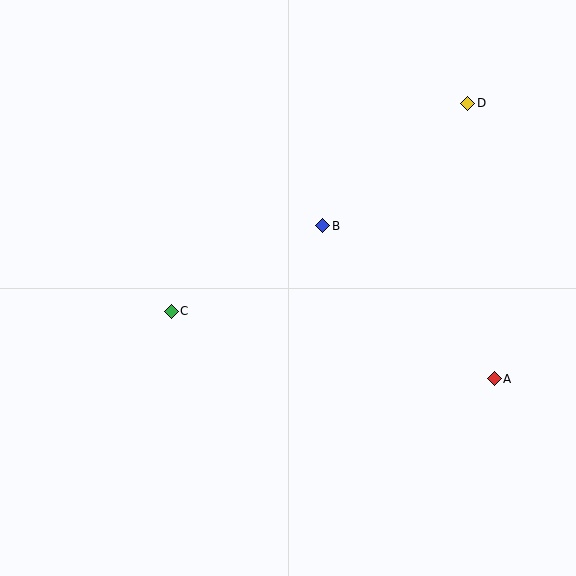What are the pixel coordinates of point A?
Point A is at (494, 379).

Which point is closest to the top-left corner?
Point C is closest to the top-left corner.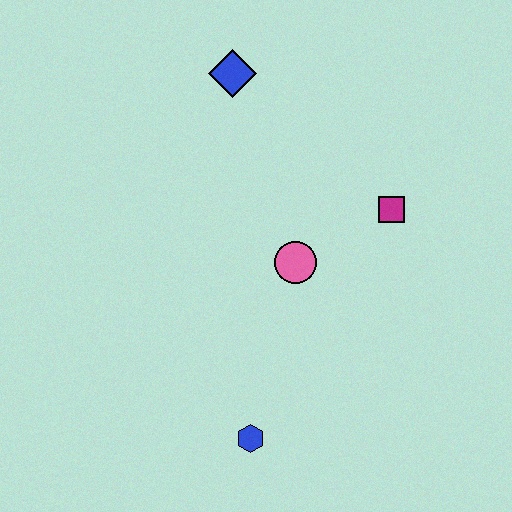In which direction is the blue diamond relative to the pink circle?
The blue diamond is above the pink circle.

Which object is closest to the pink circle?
The magenta square is closest to the pink circle.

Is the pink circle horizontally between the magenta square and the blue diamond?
Yes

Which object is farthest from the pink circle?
The blue diamond is farthest from the pink circle.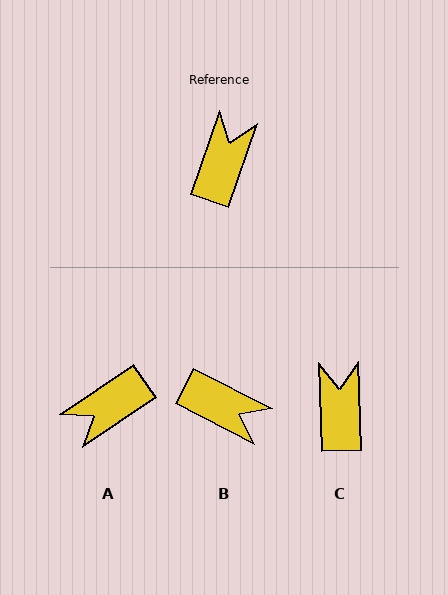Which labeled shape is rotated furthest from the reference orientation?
A, about 143 degrees away.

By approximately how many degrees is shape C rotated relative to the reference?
Approximately 21 degrees counter-clockwise.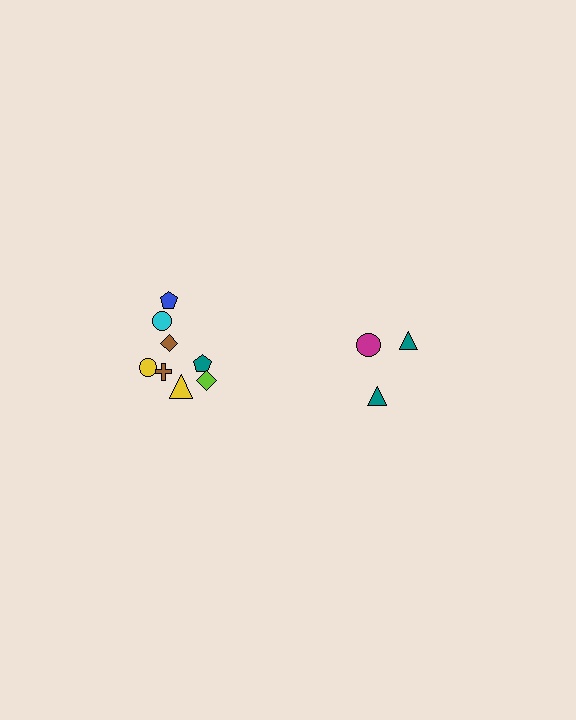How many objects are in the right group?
There are 3 objects.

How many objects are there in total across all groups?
There are 11 objects.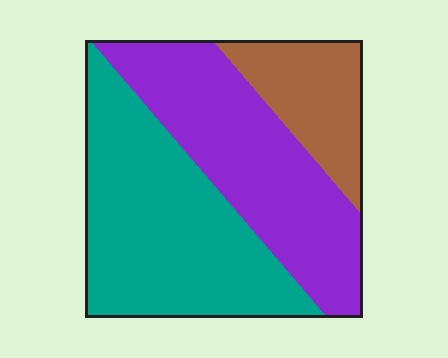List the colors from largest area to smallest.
From largest to smallest: teal, purple, brown.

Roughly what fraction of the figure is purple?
Purple covers 38% of the figure.